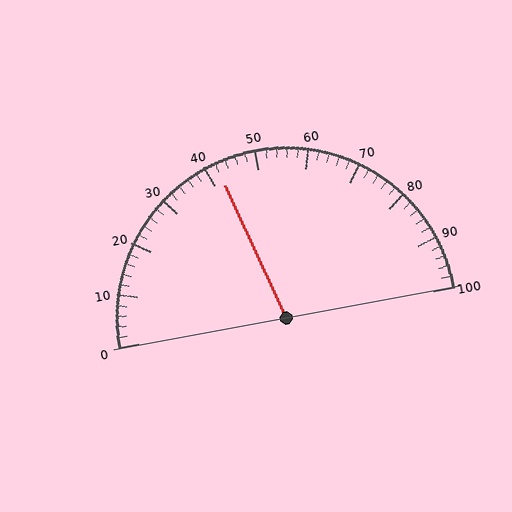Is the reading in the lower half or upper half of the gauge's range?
The reading is in the lower half of the range (0 to 100).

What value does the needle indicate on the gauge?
The needle indicates approximately 42.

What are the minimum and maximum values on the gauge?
The gauge ranges from 0 to 100.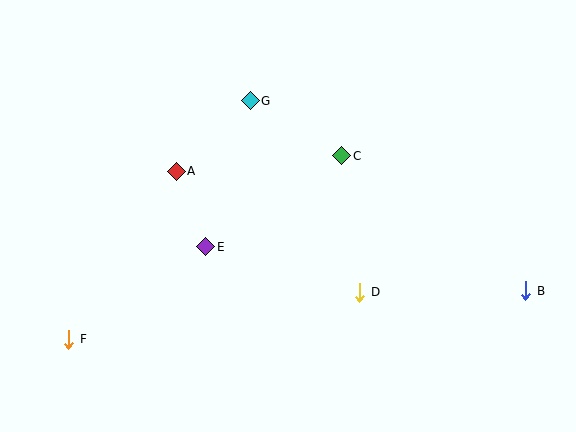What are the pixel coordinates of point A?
Point A is at (176, 172).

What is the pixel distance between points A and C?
The distance between A and C is 166 pixels.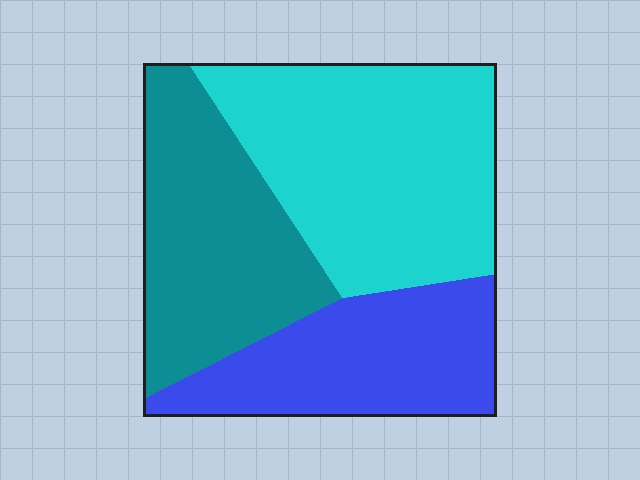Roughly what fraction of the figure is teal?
Teal covers about 30% of the figure.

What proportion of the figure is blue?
Blue covers around 25% of the figure.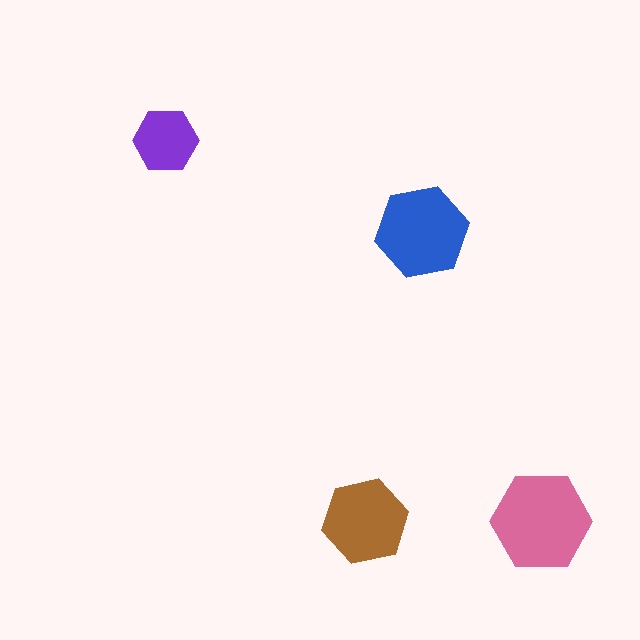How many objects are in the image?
There are 4 objects in the image.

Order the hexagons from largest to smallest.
the pink one, the blue one, the brown one, the purple one.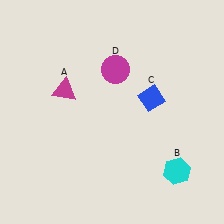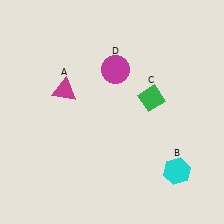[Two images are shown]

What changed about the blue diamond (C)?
In Image 1, C is blue. In Image 2, it changed to green.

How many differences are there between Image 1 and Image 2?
There is 1 difference between the two images.